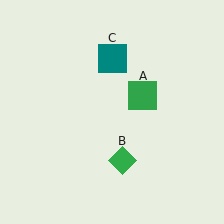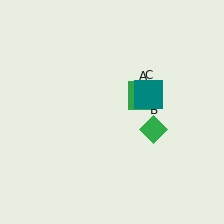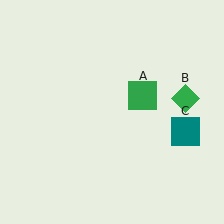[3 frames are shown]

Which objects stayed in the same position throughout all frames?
Green square (object A) remained stationary.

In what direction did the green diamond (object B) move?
The green diamond (object B) moved up and to the right.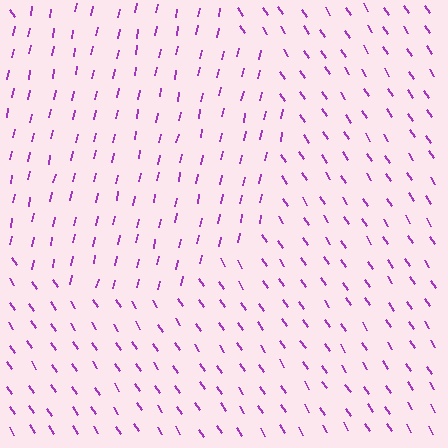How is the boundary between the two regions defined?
The boundary is defined purely by a change in line orientation (approximately 45 degrees difference). All lines are the same color and thickness.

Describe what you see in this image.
The image is filled with small purple line segments. A circle region in the image has lines oriented differently from the surrounding lines, creating a visible texture boundary.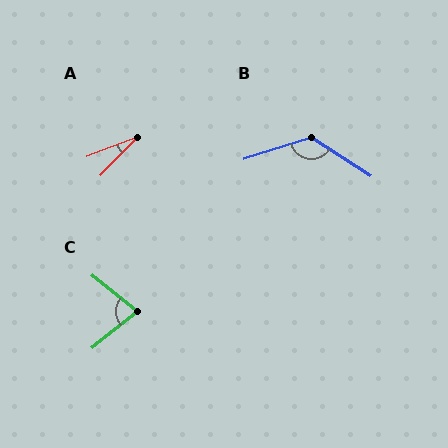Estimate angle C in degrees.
Approximately 78 degrees.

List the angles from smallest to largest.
A (25°), C (78°), B (129°).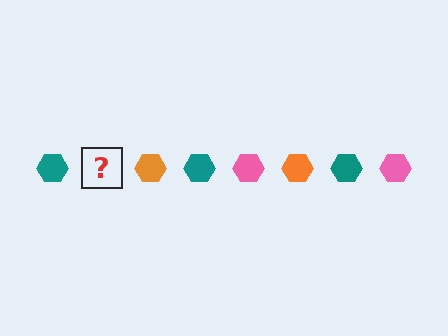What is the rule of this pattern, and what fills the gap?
The rule is that the pattern cycles through teal, pink, orange hexagons. The gap should be filled with a pink hexagon.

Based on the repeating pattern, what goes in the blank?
The blank should be a pink hexagon.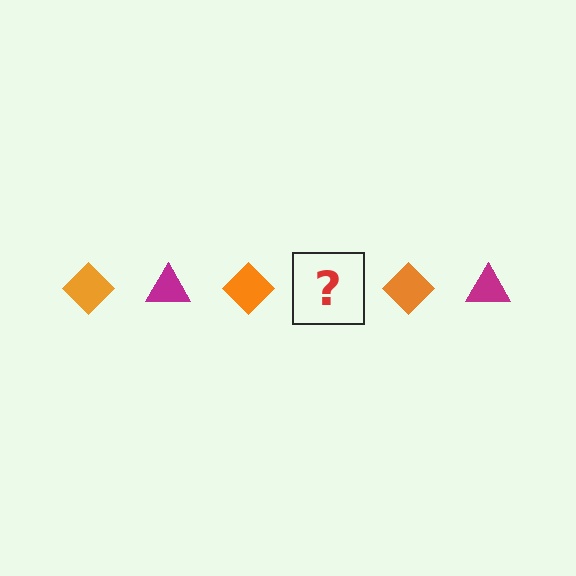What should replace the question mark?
The question mark should be replaced with a magenta triangle.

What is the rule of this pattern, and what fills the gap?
The rule is that the pattern alternates between orange diamond and magenta triangle. The gap should be filled with a magenta triangle.